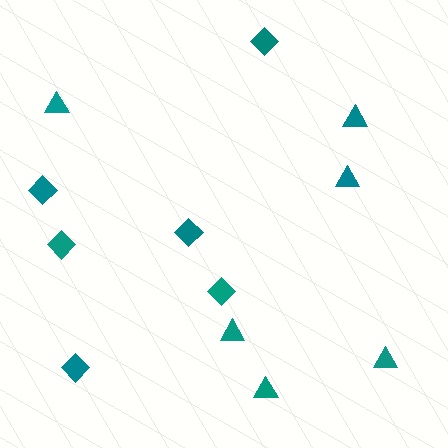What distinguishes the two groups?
There are 2 groups: one group of diamonds (6) and one group of triangles (6).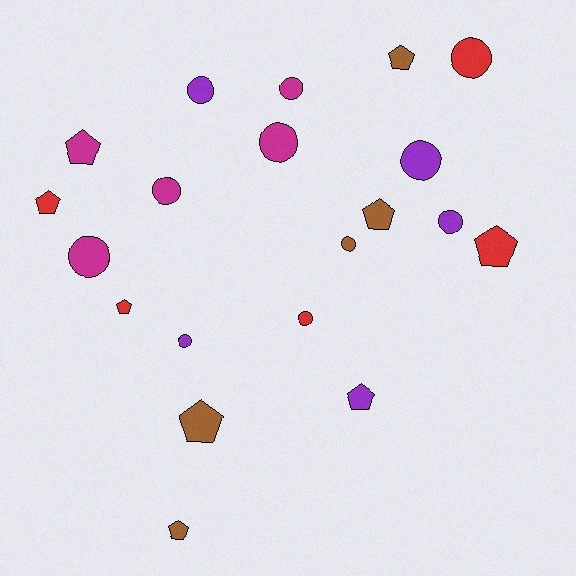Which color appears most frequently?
Magenta, with 5 objects.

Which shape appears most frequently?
Circle, with 11 objects.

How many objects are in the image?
There are 20 objects.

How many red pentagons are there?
There are 3 red pentagons.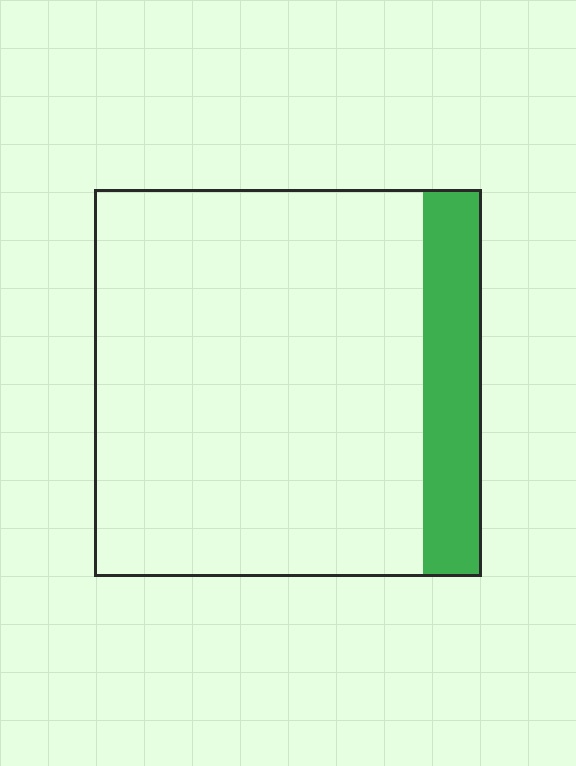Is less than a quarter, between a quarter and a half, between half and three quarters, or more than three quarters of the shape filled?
Less than a quarter.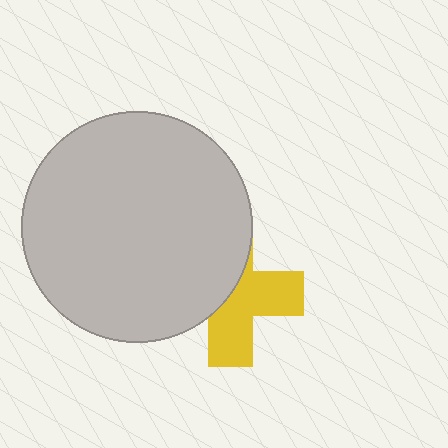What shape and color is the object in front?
The object in front is a light gray circle.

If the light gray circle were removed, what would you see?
You would see the complete yellow cross.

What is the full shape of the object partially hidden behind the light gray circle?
The partially hidden object is a yellow cross.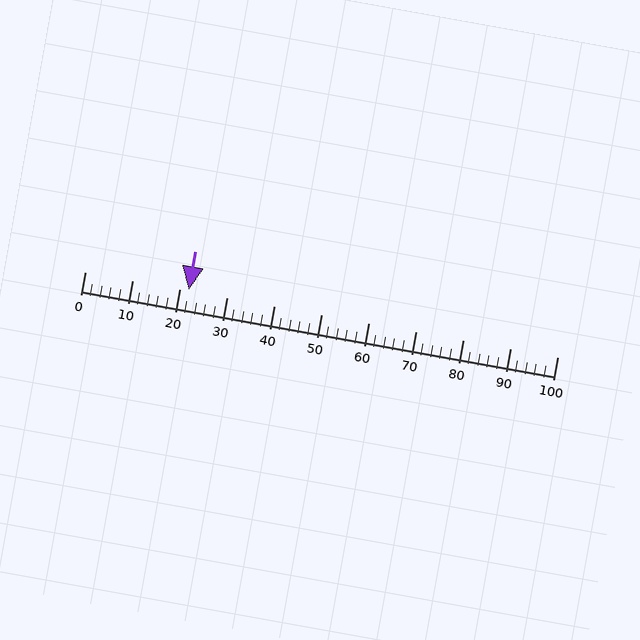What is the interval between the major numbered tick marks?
The major tick marks are spaced 10 units apart.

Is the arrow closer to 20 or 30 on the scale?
The arrow is closer to 20.